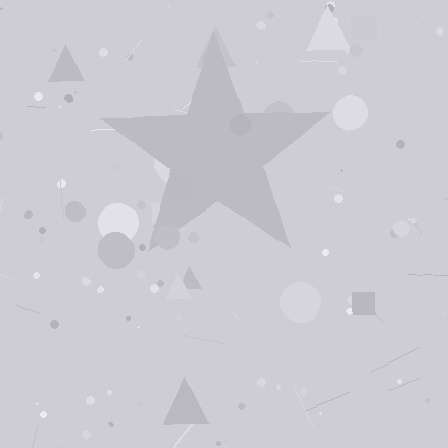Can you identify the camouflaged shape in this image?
The camouflaged shape is a star.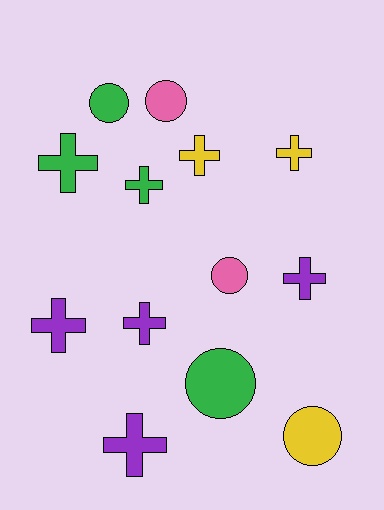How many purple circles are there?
There are no purple circles.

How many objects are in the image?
There are 13 objects.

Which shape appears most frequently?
Cross, with 8 objects.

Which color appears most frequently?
Purple, with 4 objects.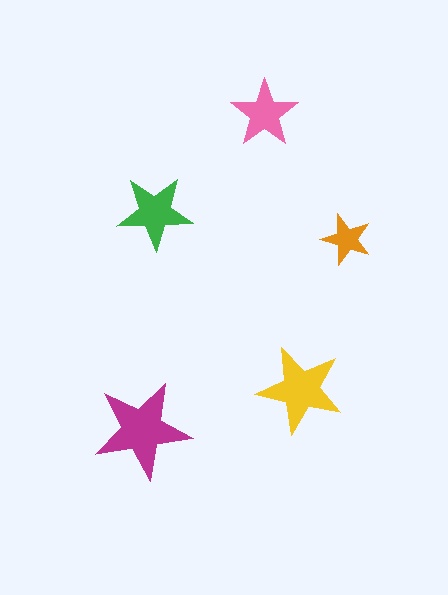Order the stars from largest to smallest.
the magenta one, the yellow one, the green one, the pink one, the orange one.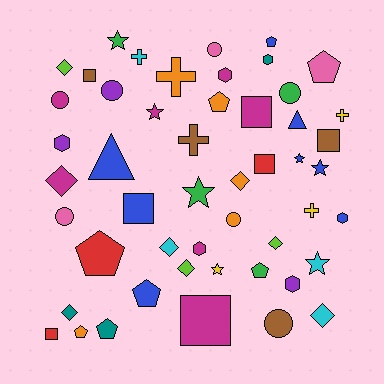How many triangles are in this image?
There are 2 triangles.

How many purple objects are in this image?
There are 3 purple objects.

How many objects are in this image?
There are 50 objects.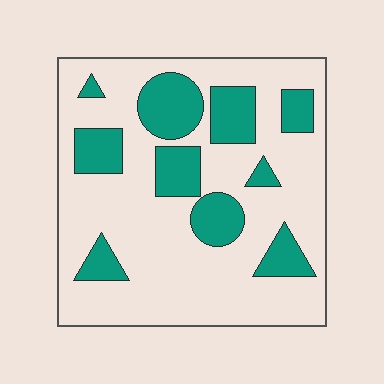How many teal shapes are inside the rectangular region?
10.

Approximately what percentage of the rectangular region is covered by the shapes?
Approximately 25%.